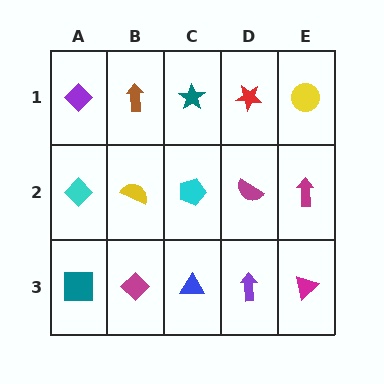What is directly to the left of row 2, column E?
A magenta semicircle.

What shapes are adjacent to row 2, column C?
A teal star (row 1, column C), a blue triangle (row 3, column C), a yellow semicircle (row 2, column B), a magenta semicircle (row 2, column D).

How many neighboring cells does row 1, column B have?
3.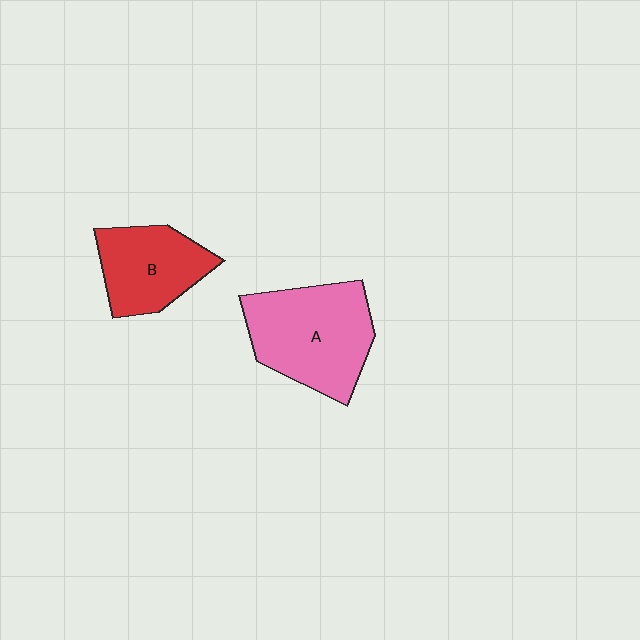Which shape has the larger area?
Shape A (pink).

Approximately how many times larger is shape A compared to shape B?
Approximately 1.4 times.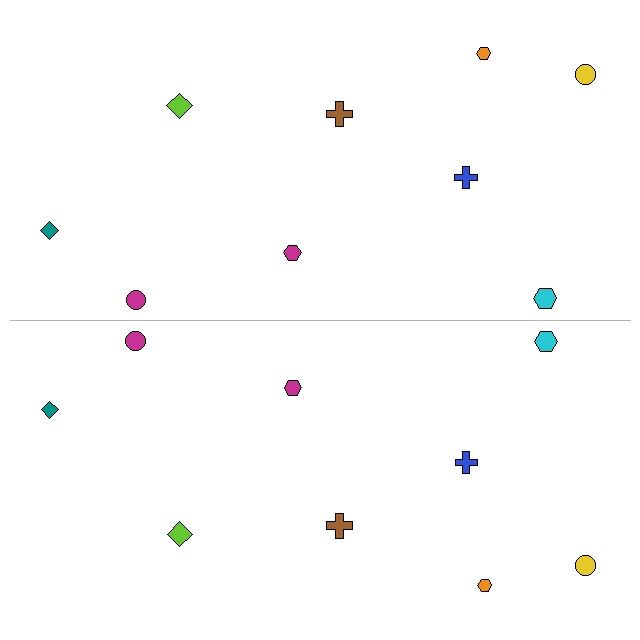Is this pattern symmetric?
Yes, this pattern has bilateral (reflection) symmetry.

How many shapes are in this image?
There are 18 shapes in this image.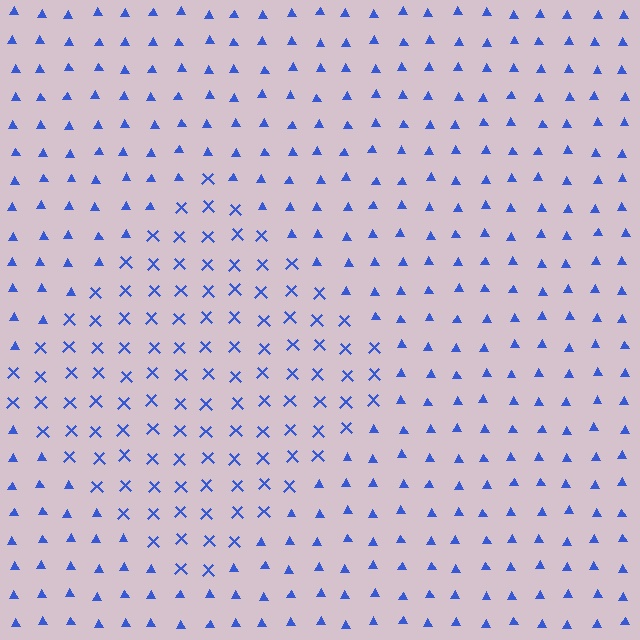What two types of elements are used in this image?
The image uses X marks inside the diamond region and triangles outside it.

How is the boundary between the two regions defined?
The boundary is defined by a change in element shape: X marks inside vs. triangles outside. All elements share the same color and spacing.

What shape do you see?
I see a diamond.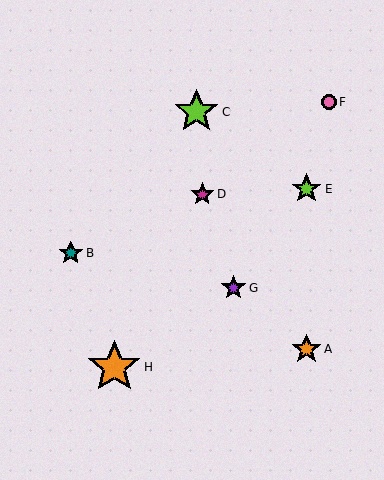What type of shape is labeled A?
Shape A is an orange star.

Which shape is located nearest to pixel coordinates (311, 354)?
The orange star (labeled A) at (306, 349) is nearest to that location.